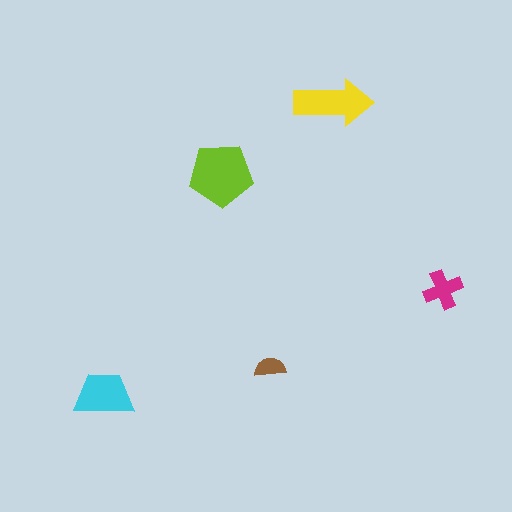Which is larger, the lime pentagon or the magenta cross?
The lime pentagon.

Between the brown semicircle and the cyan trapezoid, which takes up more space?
The cyan trapezoid.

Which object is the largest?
The lime pentagon.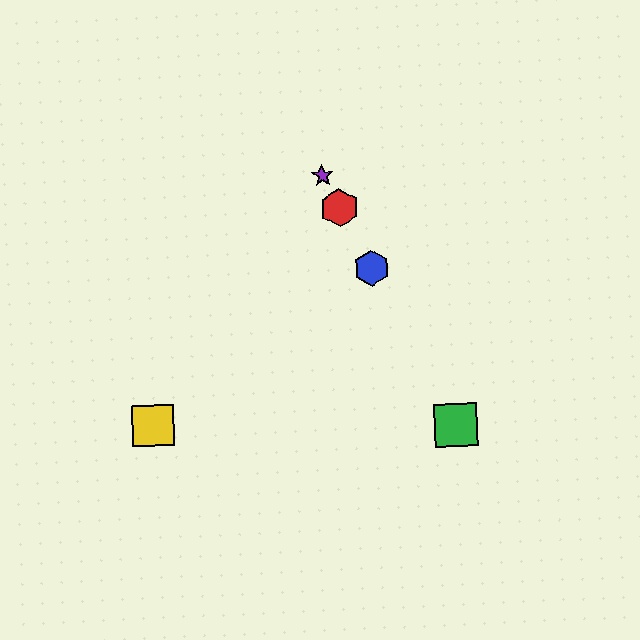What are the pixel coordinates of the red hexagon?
The red hexagon is at (340, 208).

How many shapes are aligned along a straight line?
4 shapes (the red hexagon, the blue hexagon, the green square, the purple star) are aligned along a straight line.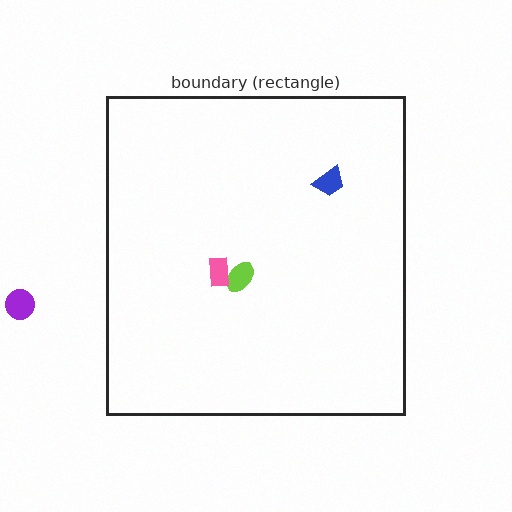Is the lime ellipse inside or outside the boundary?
Inside.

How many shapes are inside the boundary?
3 inside, 1 outside.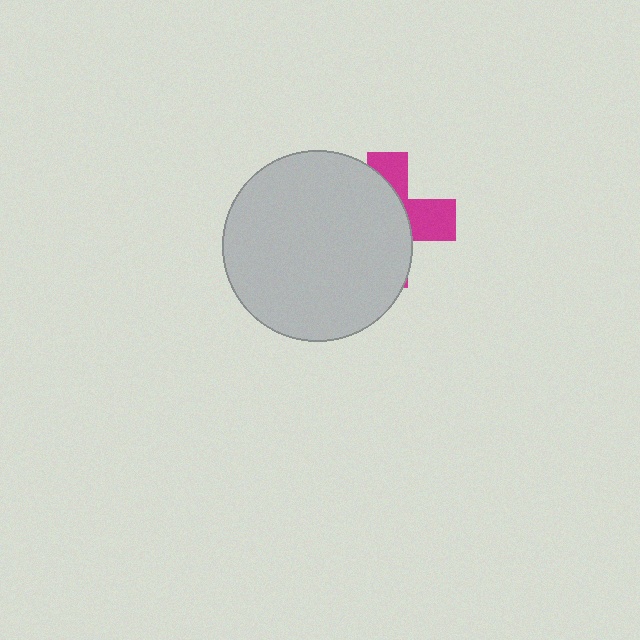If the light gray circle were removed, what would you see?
You would see the complete magenta cross.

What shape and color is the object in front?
The object in front is a light gray circle.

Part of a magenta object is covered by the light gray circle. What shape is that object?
It is a cross.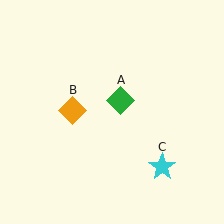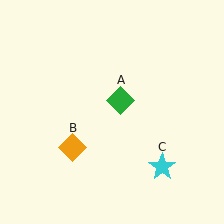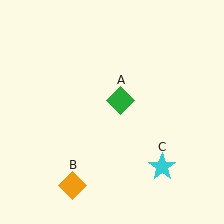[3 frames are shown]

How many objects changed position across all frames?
1 object changed position: orange diamond (object B).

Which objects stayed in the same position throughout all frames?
Green diamond (object A) and cyan star (object C) remained stationary.